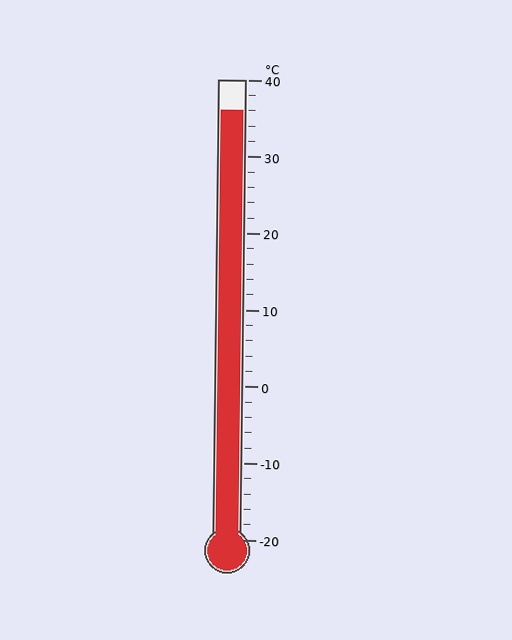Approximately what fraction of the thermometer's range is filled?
The thermometer is filled to approximately 95% of its range.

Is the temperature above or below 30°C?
The temperature is above 30°C.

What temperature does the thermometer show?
The thermometer shows approximately 36°C.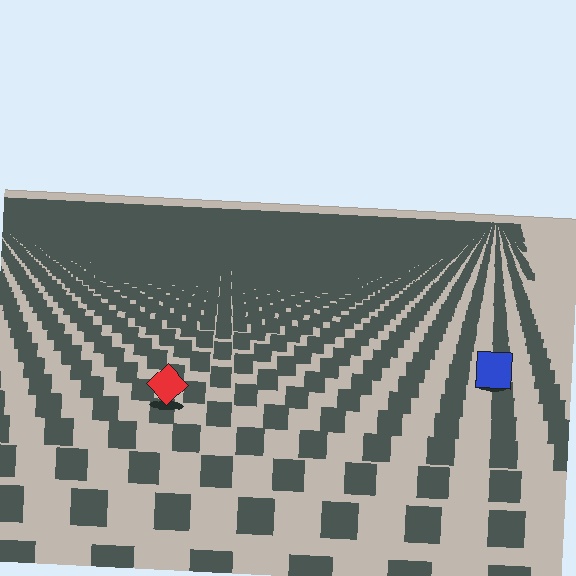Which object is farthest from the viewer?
The blue square is farthest from the viewer. It appears smaller and the ground texture around it is denser.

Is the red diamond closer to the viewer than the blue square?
Yes. The red diamond is closer — you can tell from the texture gradient: the ground texture is coarser near it.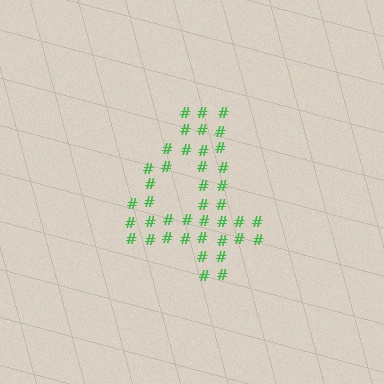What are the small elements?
The small elements are hash symbols.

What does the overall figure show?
The overall figure shows the digit 4.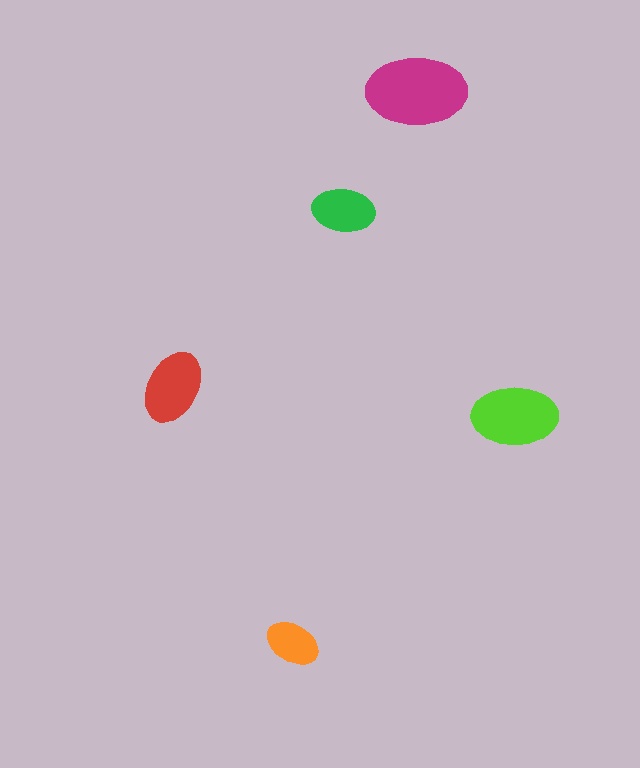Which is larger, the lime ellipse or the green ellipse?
The lime one.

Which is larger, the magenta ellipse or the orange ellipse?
The magenta one.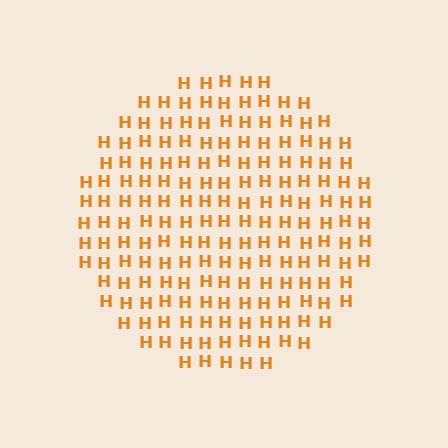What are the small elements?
The small elements are letter H's.